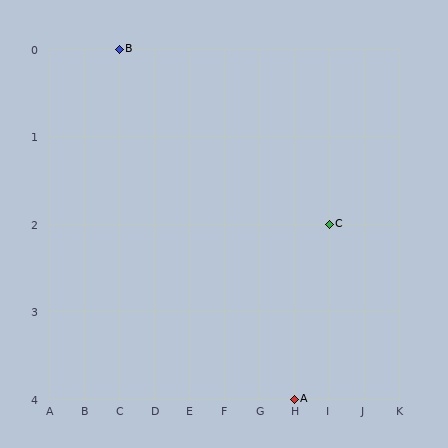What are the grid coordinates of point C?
Point C is at grid coordinates (I, 2).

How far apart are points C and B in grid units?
Points C and B are 6 columns and 2 rows apart (about 6.3 grid units diagonally).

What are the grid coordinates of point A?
Point A is at grid coordinates (H, 4).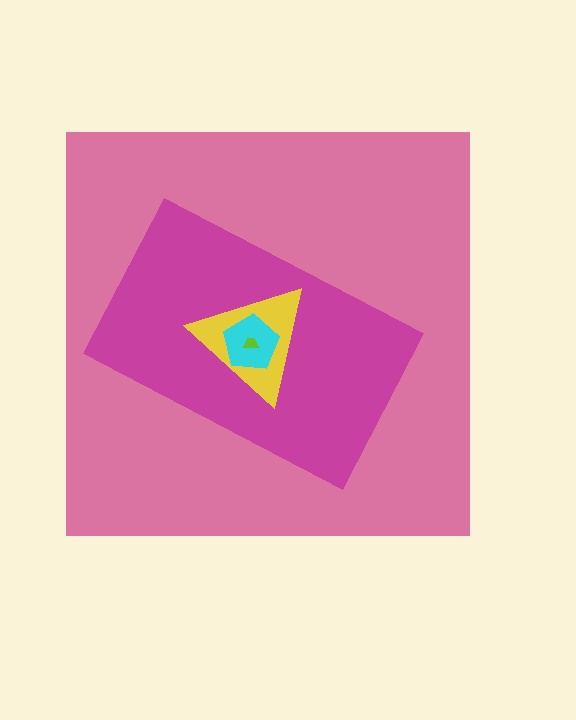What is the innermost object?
The lime trapezoid.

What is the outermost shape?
The pink square.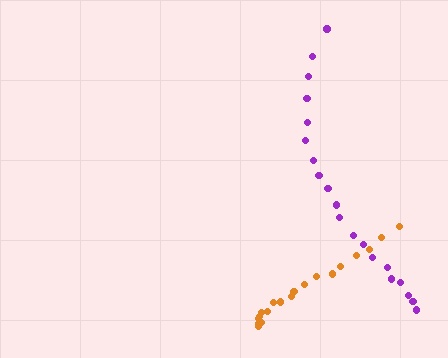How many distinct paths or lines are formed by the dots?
There are 2 distinct paths.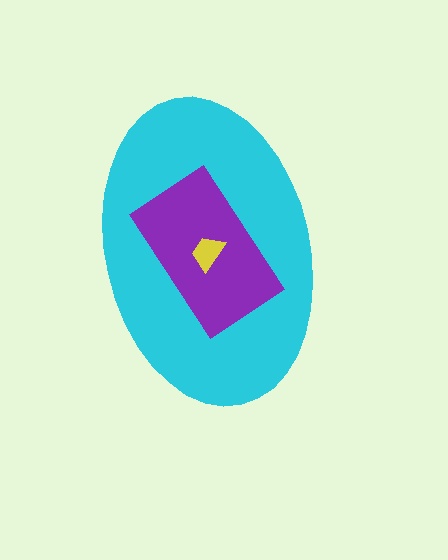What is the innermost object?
The yellow trapezoid.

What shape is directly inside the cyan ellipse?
The purple rectangle.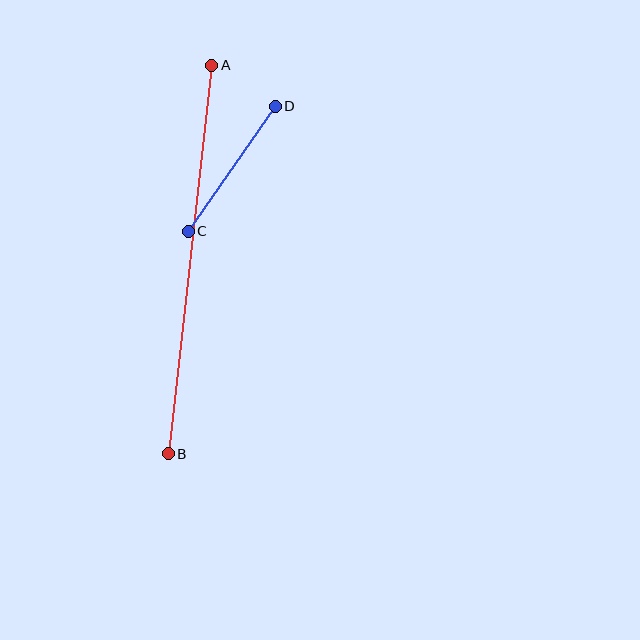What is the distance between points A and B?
The distance is approximately 391 pixels.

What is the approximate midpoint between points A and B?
The midpoint is at approximately (190, 259) pixels.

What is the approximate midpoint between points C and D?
The midpoint is at approximately (232, 169) pixels.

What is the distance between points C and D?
The distance is approximately 152 pixels.